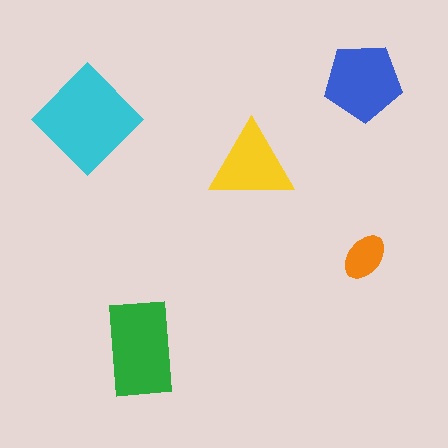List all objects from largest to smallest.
The cyan diamond, the green rectangle, the blue pentagon, the yellow triangle, the orange ellipse.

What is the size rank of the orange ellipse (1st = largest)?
5th.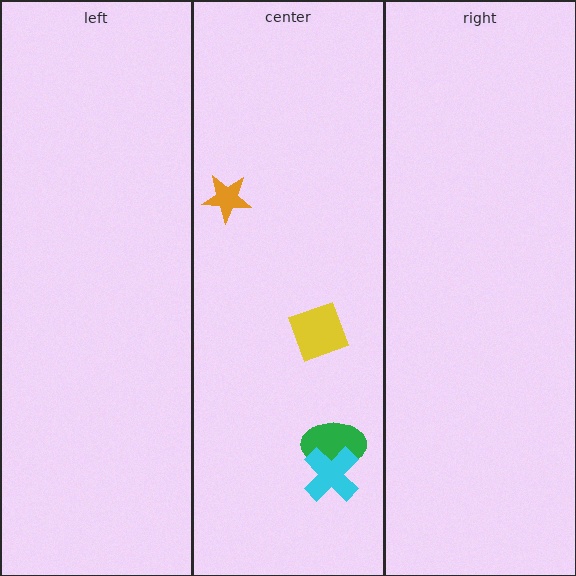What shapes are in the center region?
The orange star, the green ellipse, the yellow diamond, the cyan cross.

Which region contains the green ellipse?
The center region.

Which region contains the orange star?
The center region.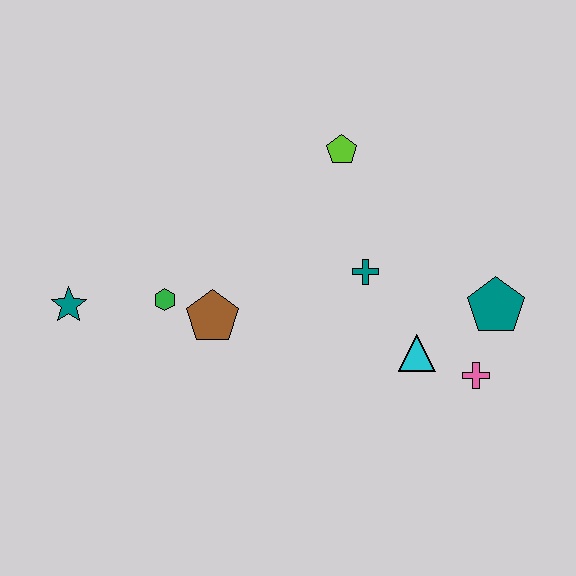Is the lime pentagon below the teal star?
No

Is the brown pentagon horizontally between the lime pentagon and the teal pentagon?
No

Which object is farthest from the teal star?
The teal pentagon is farthest from the teal star.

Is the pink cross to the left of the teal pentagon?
Yes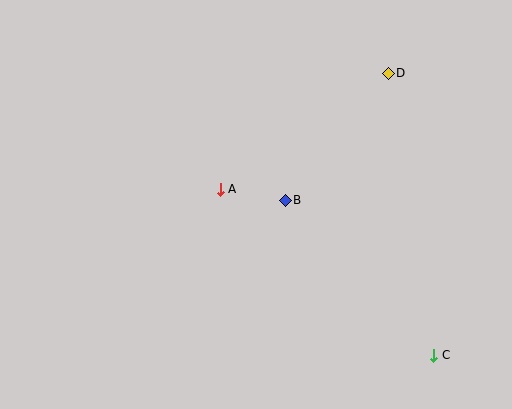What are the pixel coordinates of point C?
Point C is at (434, 355).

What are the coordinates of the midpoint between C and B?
The midpoint between C and B is at (359, 278).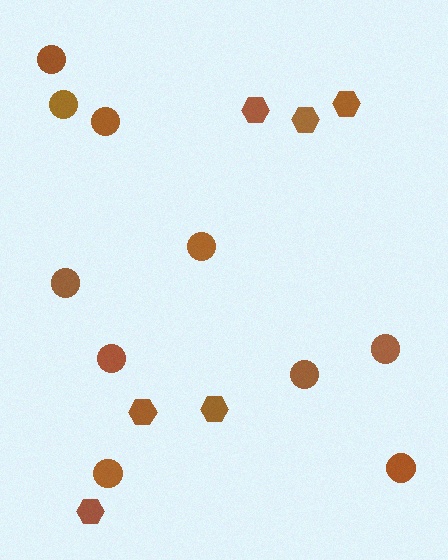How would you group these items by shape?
There are 2 groups: one group of hexagons (6) and one group of circles (10).